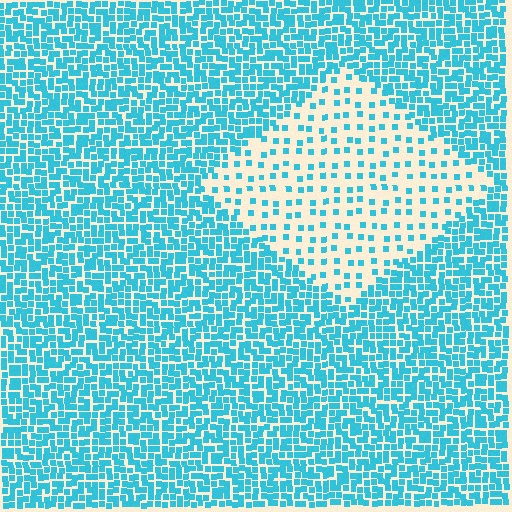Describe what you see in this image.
The image contains small cyan elements arranged at two different densities. A diamond-shaped region is visible where the elements are less densely packed than the surrounding area.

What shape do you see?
I see a diamond.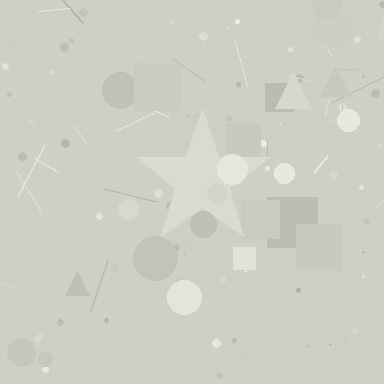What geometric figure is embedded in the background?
A star is embedded in the background.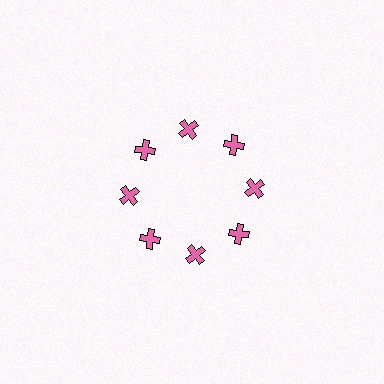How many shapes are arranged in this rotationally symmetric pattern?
There are 8 shapes, arranged in 8 groups of 1.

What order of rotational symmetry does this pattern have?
This pattern has 8-fold rotational symmetry.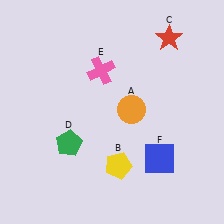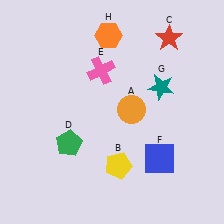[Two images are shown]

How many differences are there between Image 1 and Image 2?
There are 2 differences between the two images.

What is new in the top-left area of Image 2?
An orange hexagon (H) was added in the top-left area of Image 2.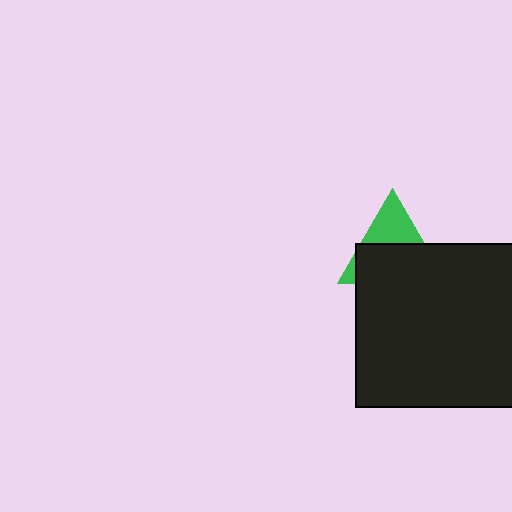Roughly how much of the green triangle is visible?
A small part of it is visible (roughly 39%).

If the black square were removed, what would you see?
You would see the complete green triangle.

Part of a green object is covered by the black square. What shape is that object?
It is a triangle.